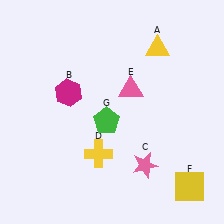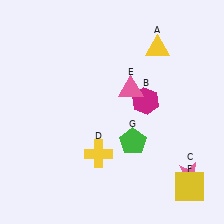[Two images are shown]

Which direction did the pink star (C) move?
The pink star (C) moved right.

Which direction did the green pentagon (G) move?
The green pentagon (G) moved right.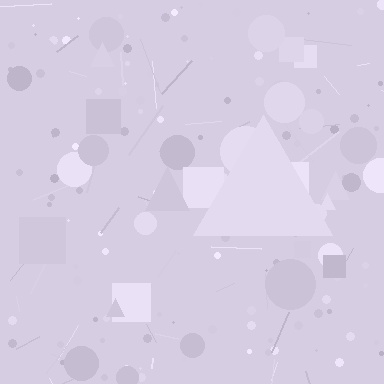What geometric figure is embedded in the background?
A triangle is embedded in the background.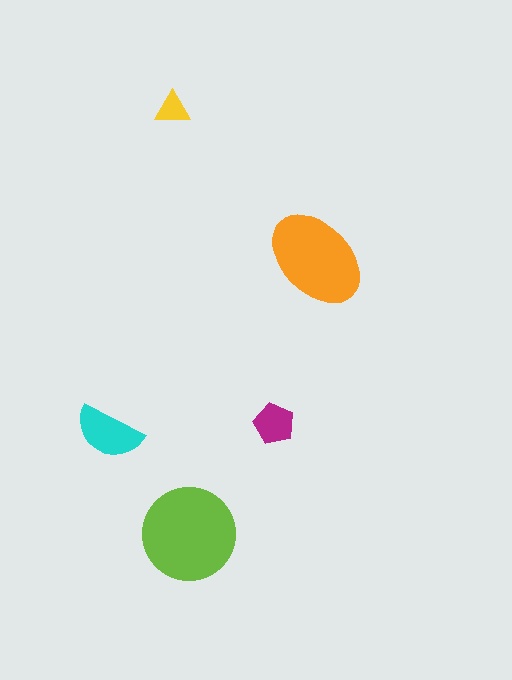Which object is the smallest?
The yellow triangle.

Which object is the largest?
The lime circle.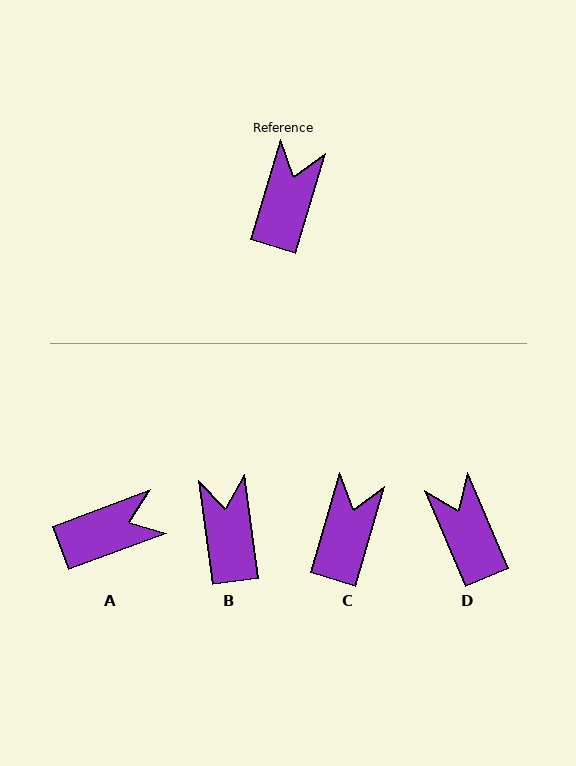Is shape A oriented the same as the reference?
No, it is off by about 53 degrees.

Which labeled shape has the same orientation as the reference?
C.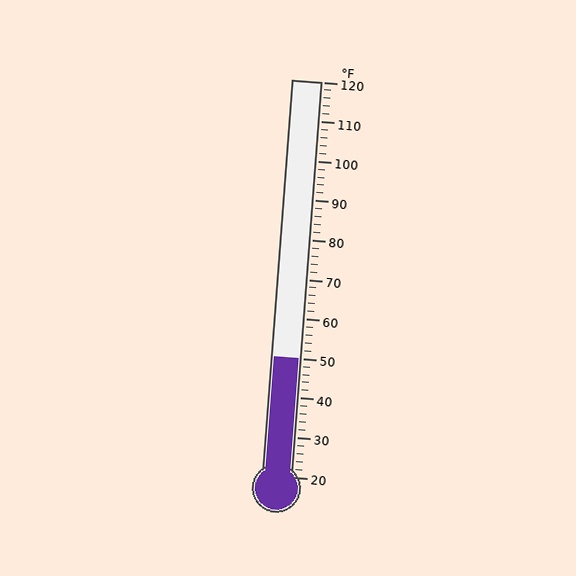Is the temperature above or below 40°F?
The temperature is above 40°F.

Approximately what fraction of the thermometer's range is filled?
The thermometer is filled to approximately 30% of its range.